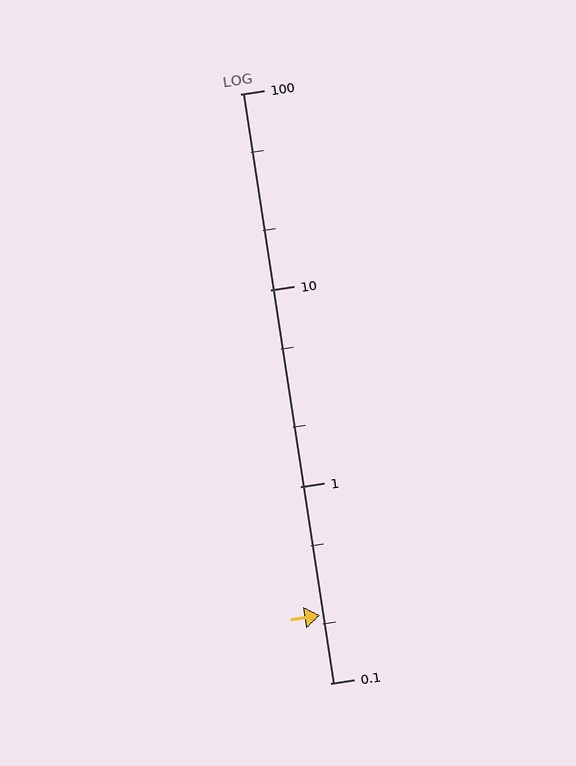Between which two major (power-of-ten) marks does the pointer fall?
The pointer is between 0.1 and 1.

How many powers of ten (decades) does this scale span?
The scale spans 3 decades, from 0.1 to 100.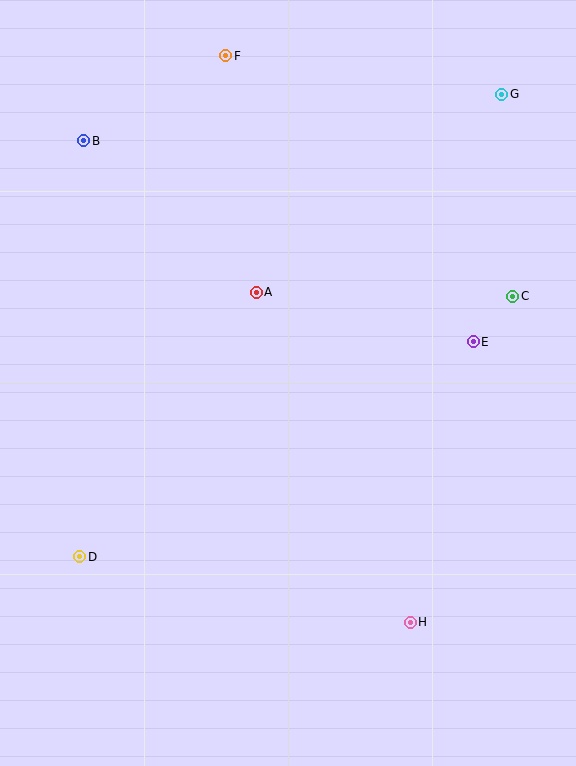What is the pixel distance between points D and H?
The distance between D and H is 337 pixels.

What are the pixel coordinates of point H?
Point H is at (410, 623).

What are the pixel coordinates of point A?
Point A is at (256, 292).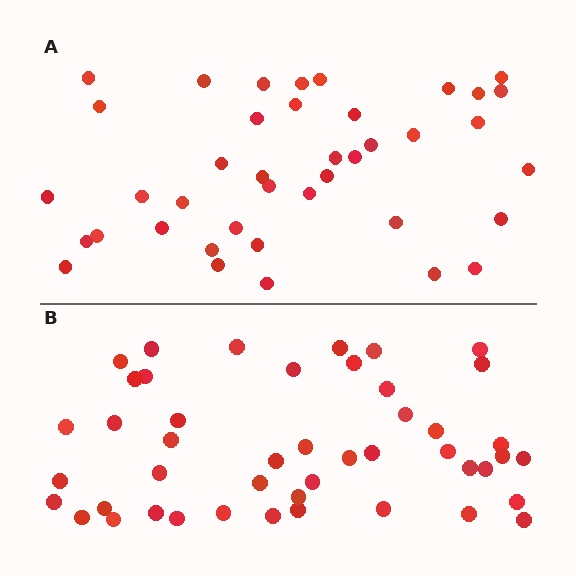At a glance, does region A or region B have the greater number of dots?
Region B (the bottom region) has more dots.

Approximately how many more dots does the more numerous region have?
Region B has about 6 more dots than region A.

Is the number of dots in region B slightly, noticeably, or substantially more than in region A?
Region B has only slightly more — the two regions are fairly close. The ratio is roughly 1.1 to 1.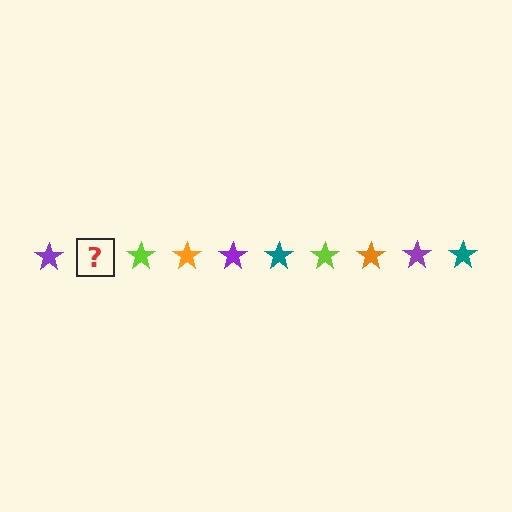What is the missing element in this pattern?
The missing element is a teal star.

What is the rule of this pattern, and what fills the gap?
The rule is that the pattern cycles through purple, teal, lime, orange stars. The gap should be filled with a teal star.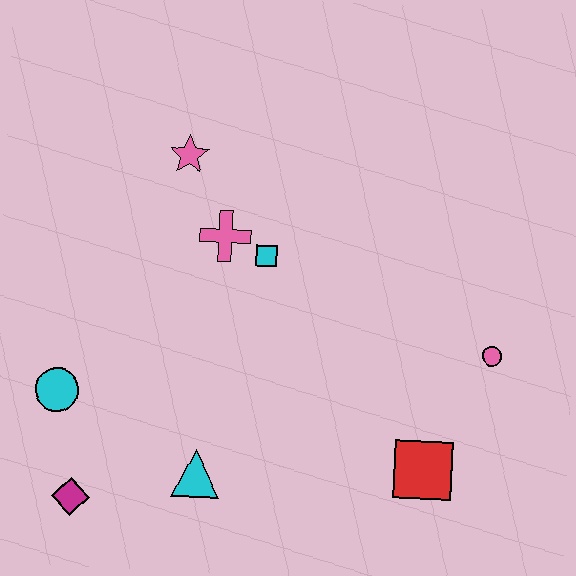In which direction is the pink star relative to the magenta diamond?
The pink star is above the magenta diamond.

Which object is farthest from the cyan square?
The magenta diamond is farthest from the cyan square.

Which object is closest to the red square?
The pink circle is closest to the red square.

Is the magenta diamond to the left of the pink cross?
Yes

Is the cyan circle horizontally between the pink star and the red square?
No